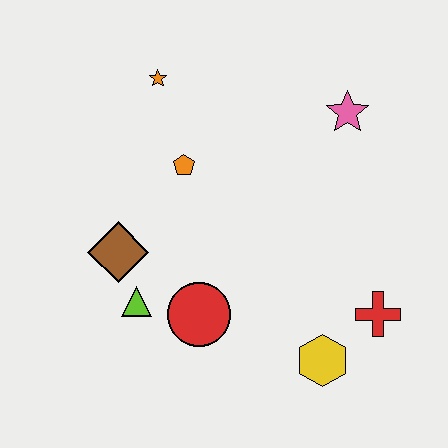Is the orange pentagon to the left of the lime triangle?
No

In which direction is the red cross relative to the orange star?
The red cross is below the orange star.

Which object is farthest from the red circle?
The pink star is farthest from the red circle.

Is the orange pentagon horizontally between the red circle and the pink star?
No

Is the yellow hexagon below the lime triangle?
Yes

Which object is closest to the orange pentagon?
The orange star is closest to the orange pentagon.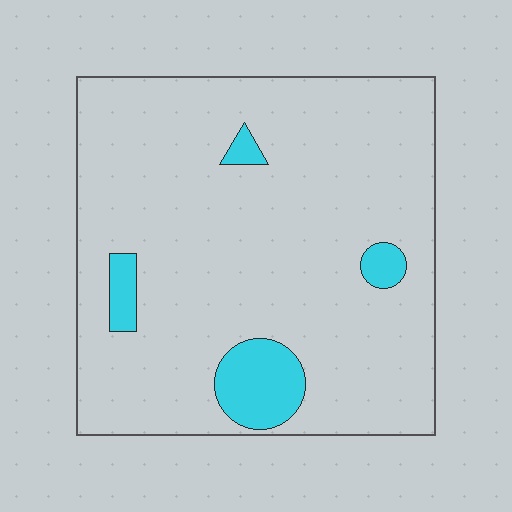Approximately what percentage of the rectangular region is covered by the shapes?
Approximately 10%.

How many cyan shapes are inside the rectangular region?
4.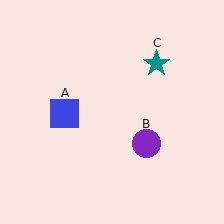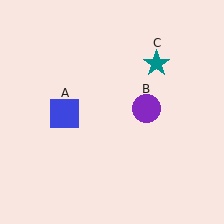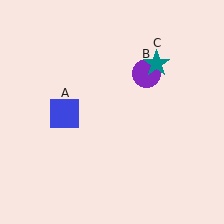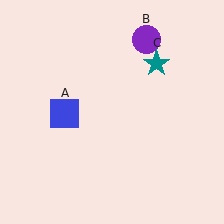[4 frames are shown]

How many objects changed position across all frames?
1 object changed position: purple circle (object B).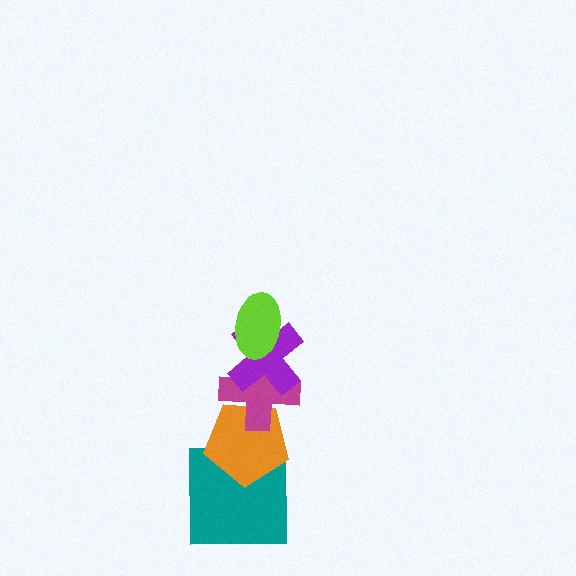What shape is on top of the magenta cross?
The purple cross is on top of the magenta cross.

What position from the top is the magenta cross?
The magenta cross is 3rd from the top.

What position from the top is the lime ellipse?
The lime ellipse is 1st from the top.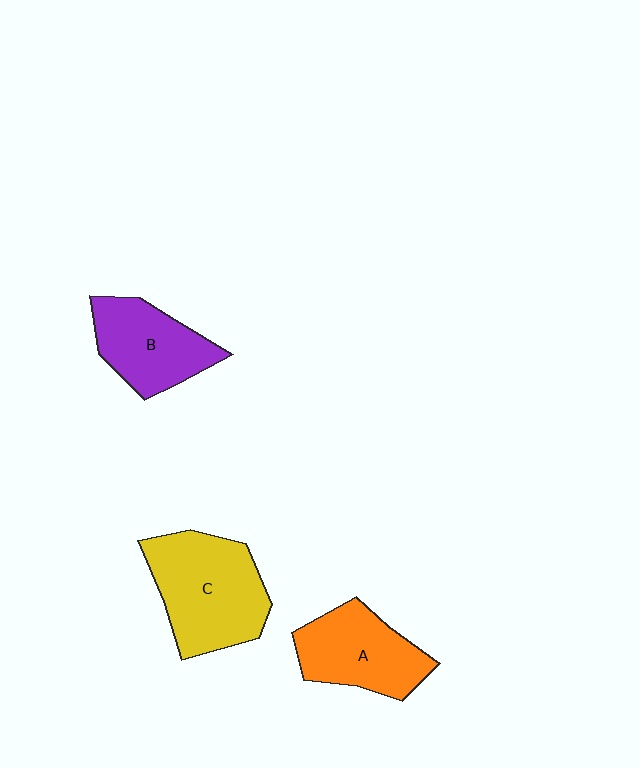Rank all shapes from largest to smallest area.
From largest to smallest: C (yellow), A (orange), B (purple).